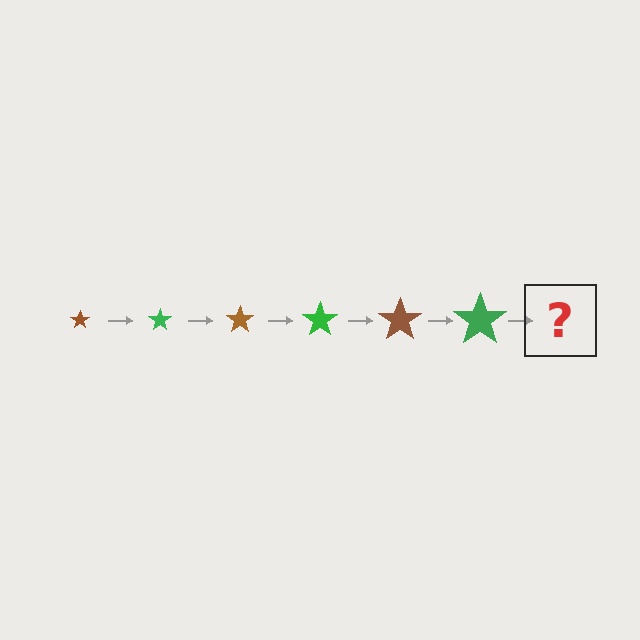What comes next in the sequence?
The next element should be a brown star, larger than the previous one.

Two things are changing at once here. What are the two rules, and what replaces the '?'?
The two rules are that the star grows larger each step and the color cycles through brown and green. The '?' should be a brown star, larger than the previous one.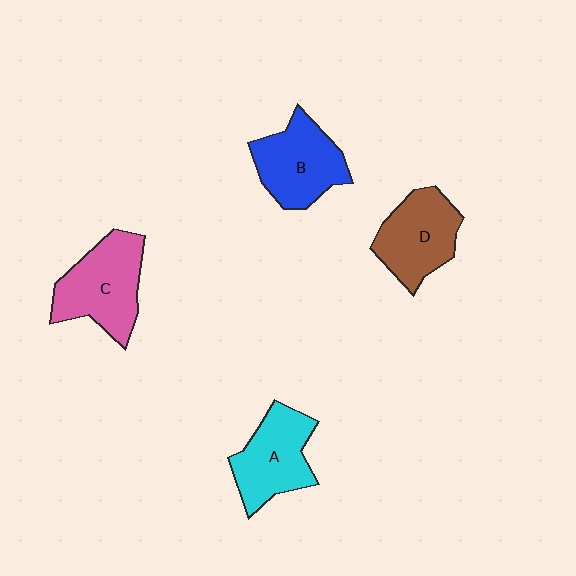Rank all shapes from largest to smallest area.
From largest to smallest: C (pink), B (blue), D (brown), A (cyan).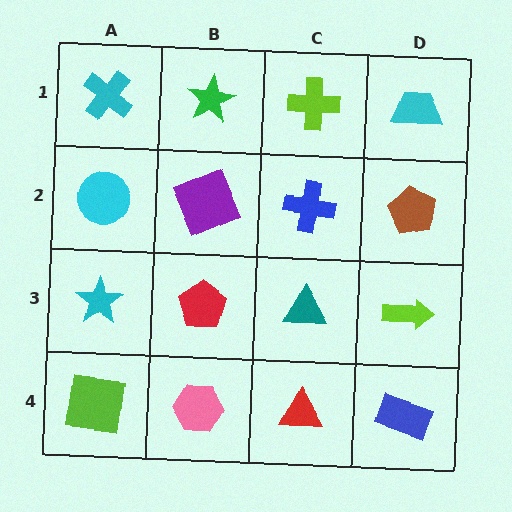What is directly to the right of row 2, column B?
A blue cross.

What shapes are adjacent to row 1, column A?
A cyan circle (row 2, column A), a green star (row 1, column B).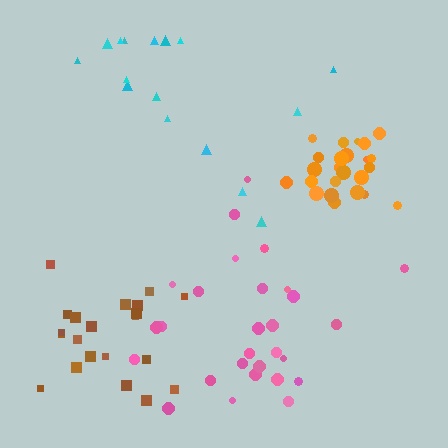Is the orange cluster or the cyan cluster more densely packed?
Orange.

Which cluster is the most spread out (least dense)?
Cyan.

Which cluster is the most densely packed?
Orange.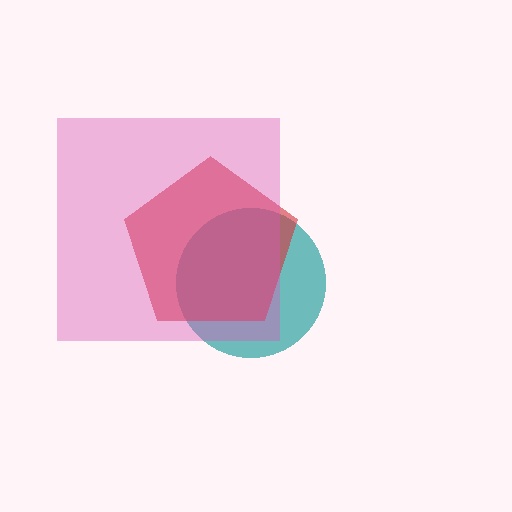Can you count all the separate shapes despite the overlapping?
Yes, there are 3 separate shapes.